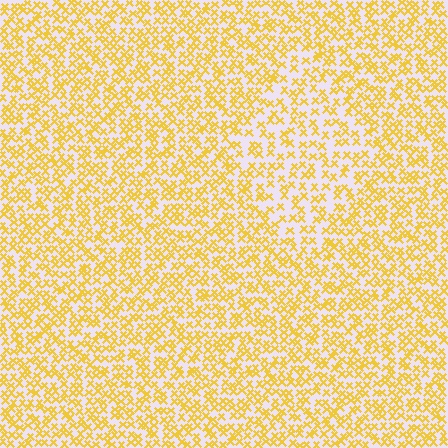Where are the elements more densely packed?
The elements are more densely packed outside the diamond boundary.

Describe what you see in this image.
The image contains small yellow elements arranged at two different densities. A diamond-shaped region is visible where the elements are less densely packed than the surrounding area.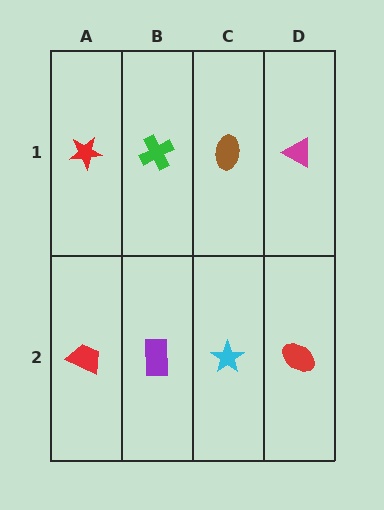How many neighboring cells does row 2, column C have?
3.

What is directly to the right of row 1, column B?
A brown ellipse.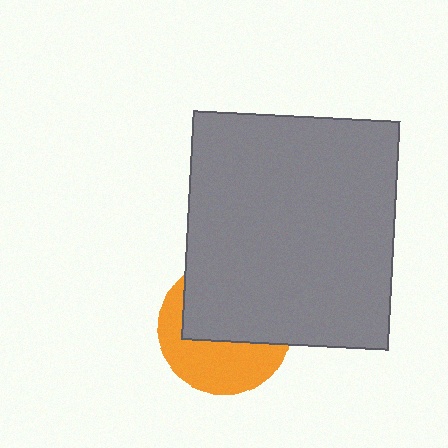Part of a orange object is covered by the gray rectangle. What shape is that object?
It is a circle.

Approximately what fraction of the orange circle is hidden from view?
Roughly 54% of the orange circle is hidden behind the gray rectangle.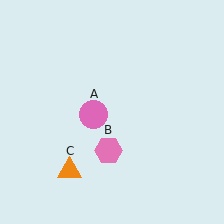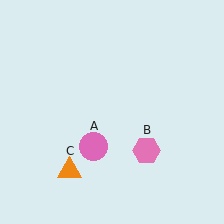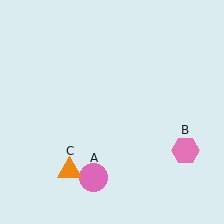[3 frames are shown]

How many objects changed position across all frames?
2 objects changed position: pink circle (object A), pink hexagon (object B).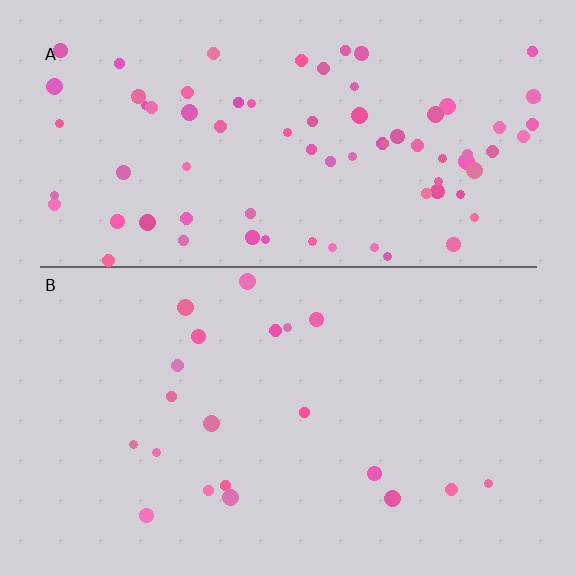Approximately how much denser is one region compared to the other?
Approximately 3.7× — region A over region B.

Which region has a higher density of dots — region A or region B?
A (the top).